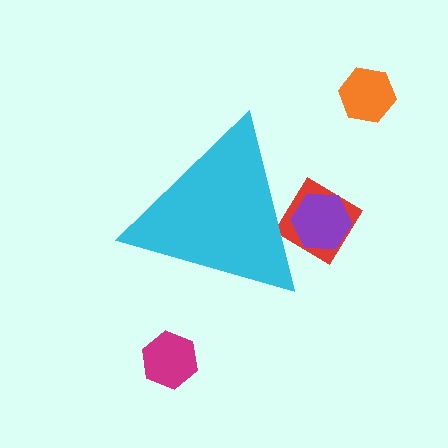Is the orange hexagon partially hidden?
No, the orange hexagon is fully visible.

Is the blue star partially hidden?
Yes, the blue star is partially hidden behind the cyan triangle.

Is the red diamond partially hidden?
Yes, the red diamond is partially hidden behind the cyan triangle.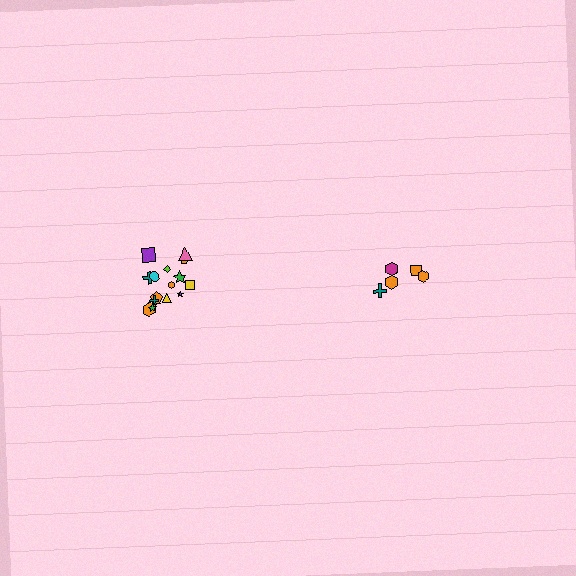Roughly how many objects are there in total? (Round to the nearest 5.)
Roughly 20 objects in total.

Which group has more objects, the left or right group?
The left group.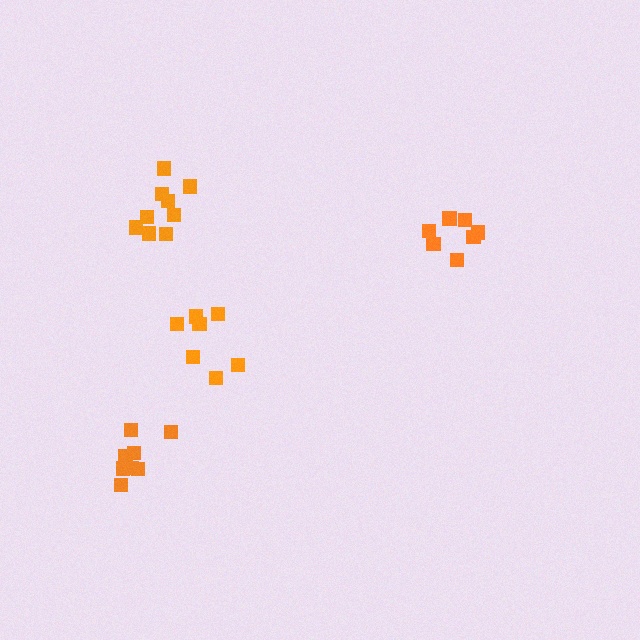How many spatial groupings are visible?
There are 4 spatial groupings.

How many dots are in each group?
Group 1: 7 dots, Group 2: 9 dots, Group 3: 9 dots, Group 4: 7 dots (32 total).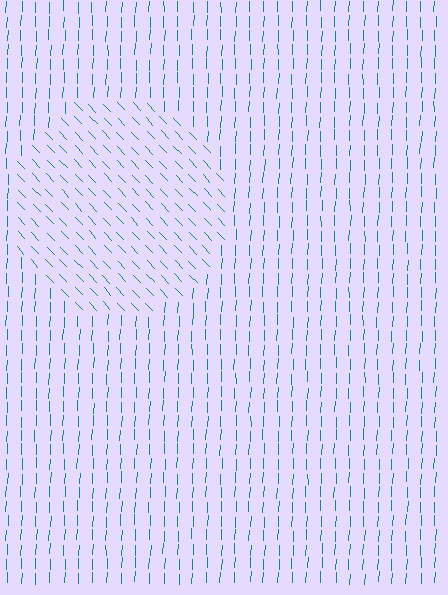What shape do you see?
I see a circle.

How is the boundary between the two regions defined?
The boundary is defined purely by a change in line orientation (approximately 45 degrees difference). All lines are the same color and thickness.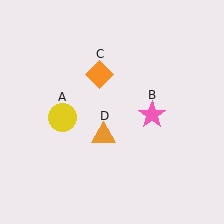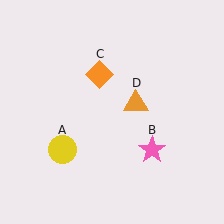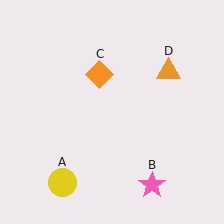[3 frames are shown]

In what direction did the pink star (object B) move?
The pink star (object B) moved down.